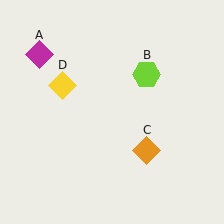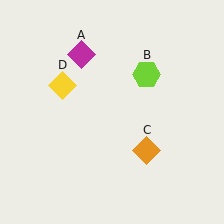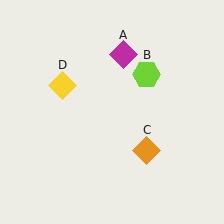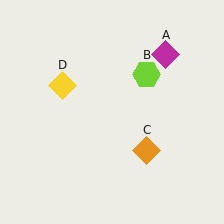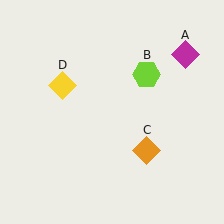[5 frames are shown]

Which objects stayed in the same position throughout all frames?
Lime hexagon (object B) and orange diamond (object C) and yellow diamond (object D) remained stationary.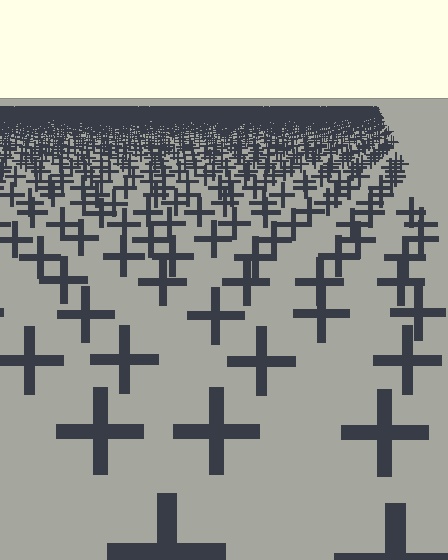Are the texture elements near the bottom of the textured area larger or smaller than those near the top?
Larger. Near the bottom, elements are closer to the viewer and appear at a bigger on-screen size.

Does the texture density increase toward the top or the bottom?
Density increases toward the top.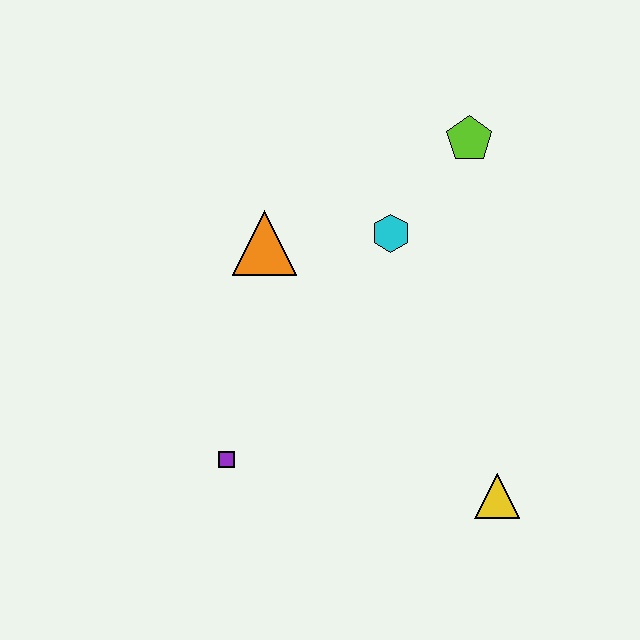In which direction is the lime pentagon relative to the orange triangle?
The lime pentagon is to the right of the orange triangle.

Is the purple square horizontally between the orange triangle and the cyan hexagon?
No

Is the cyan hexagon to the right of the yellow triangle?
No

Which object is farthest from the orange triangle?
The yellow triangle is farthest from the orange triangle.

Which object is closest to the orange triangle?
The cyan hexagon is closest to the orange triangle.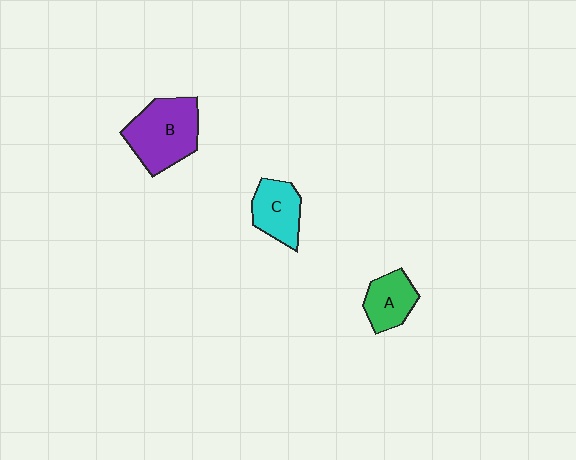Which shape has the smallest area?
Shape A (green).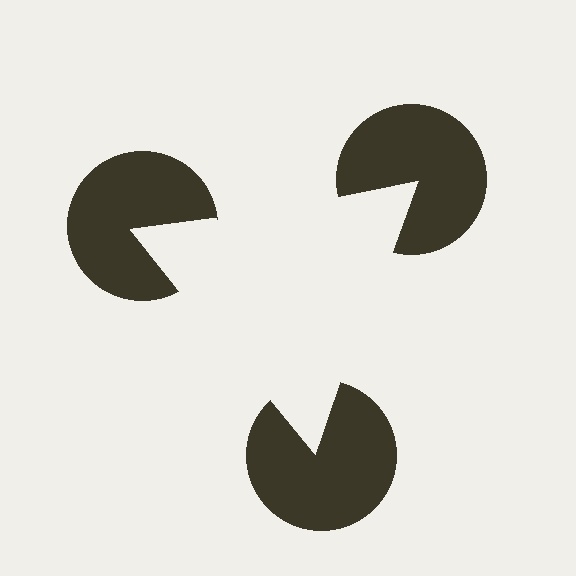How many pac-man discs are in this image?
There are 3 — one at each vertex of the illusory triangle.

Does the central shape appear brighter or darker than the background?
It typically appears slightly brighter than the background, even though no actual brightness change is drawn.